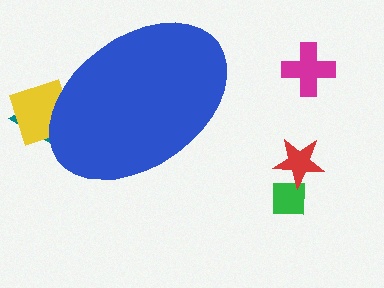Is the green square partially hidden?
No, the green square is fully visible.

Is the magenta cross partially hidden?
No, the magenta cross is fully visible.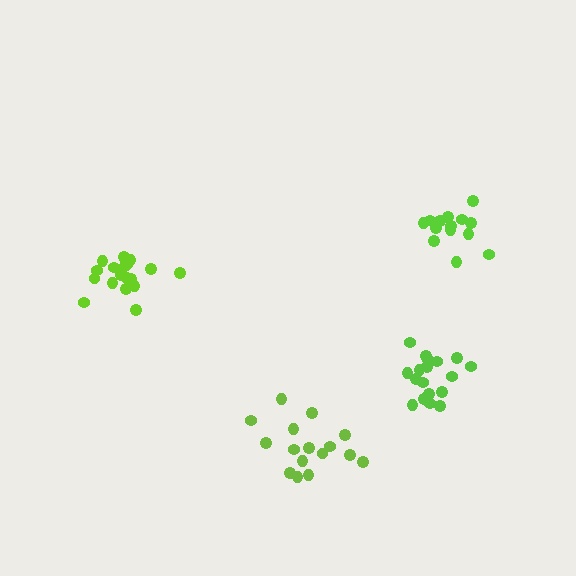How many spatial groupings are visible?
There are 4 spatial groupings.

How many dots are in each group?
Group 1: 19 dots, Group 2: 18 dots, Group 3: 15 dots, Group 4: 16 dots (68 total).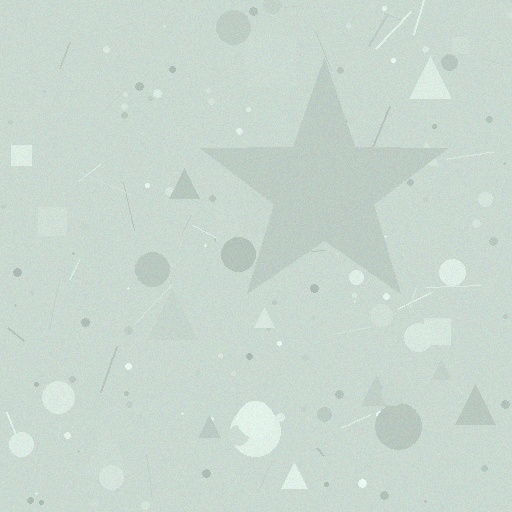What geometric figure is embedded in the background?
A star is embedded in the background.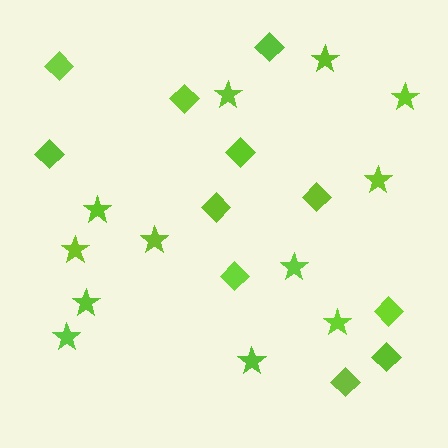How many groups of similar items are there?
There are 2 groups: one group of diamonds (11) and one group of stars (12).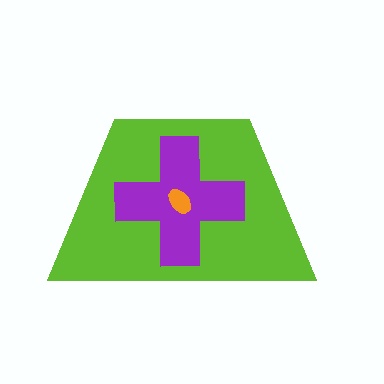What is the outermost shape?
The lime trapezoid.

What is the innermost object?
The orange ellipse.